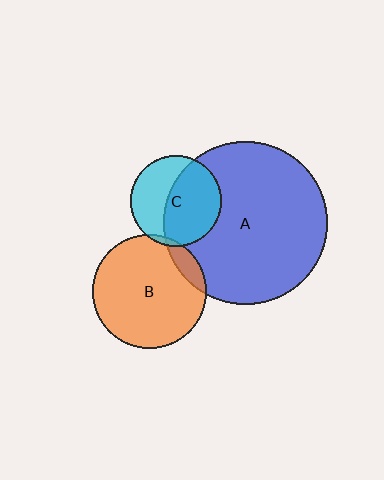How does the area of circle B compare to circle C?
Approximately 1.6 times.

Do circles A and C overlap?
Yes.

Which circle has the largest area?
Circle A (blue).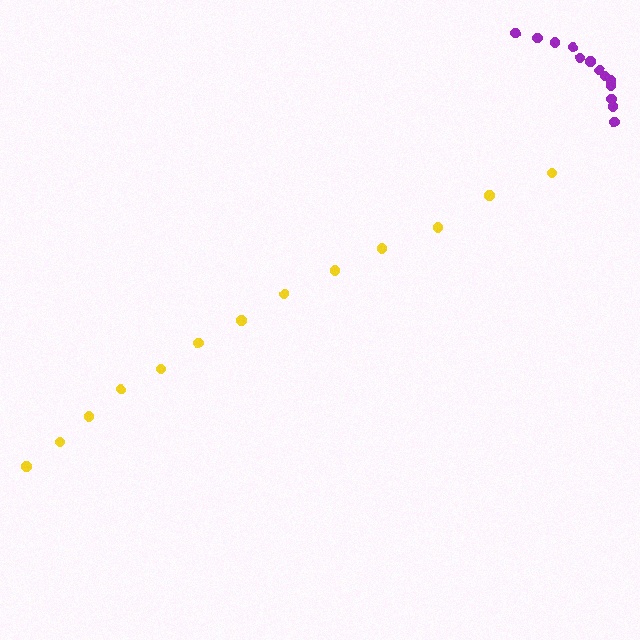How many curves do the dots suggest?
There are 2 distinct paths.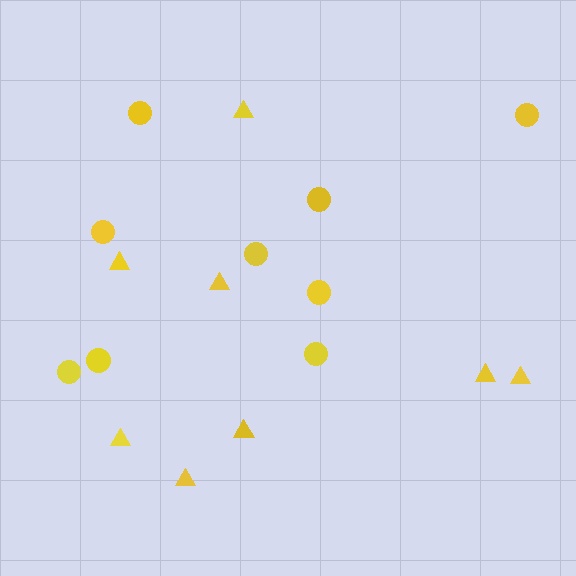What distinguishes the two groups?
There are 2 groups: one group of triangles (8) and one group of circles (9).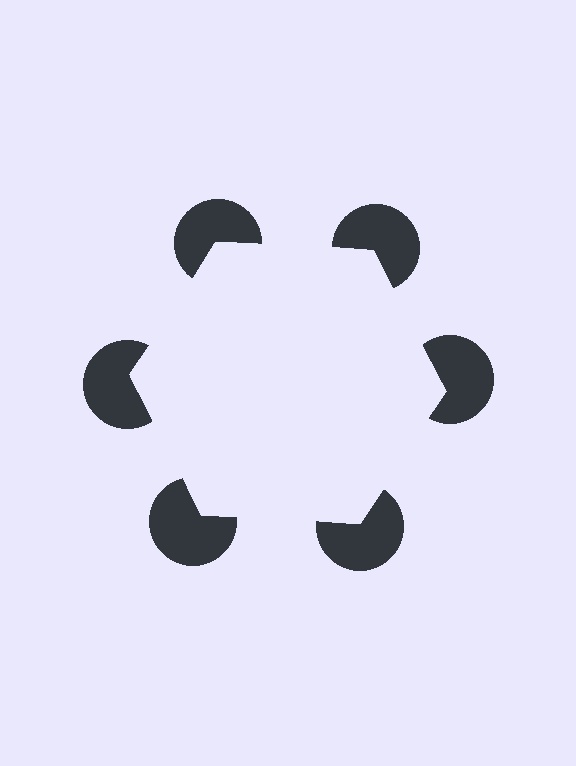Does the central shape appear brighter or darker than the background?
It typically appears slightly brighter than the background, even though no actual brightness change is drawn.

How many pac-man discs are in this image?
There are 6 — one at each vertex of the illusory hexagon.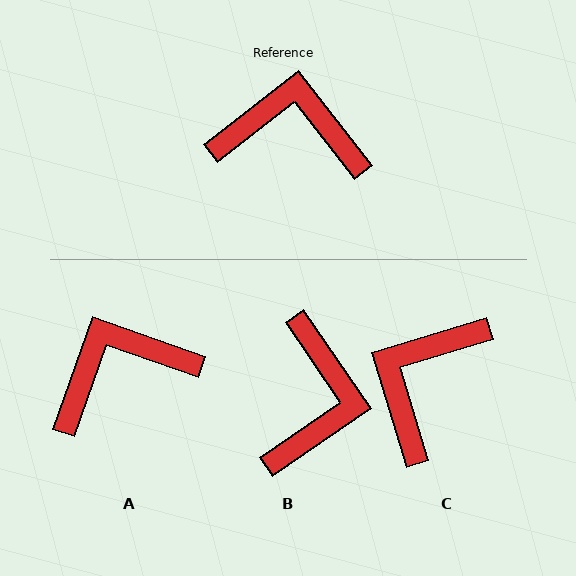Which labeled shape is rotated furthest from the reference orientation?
B, about 94 degrees away.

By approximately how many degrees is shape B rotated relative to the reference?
Approximately 94 degrees clockwise.